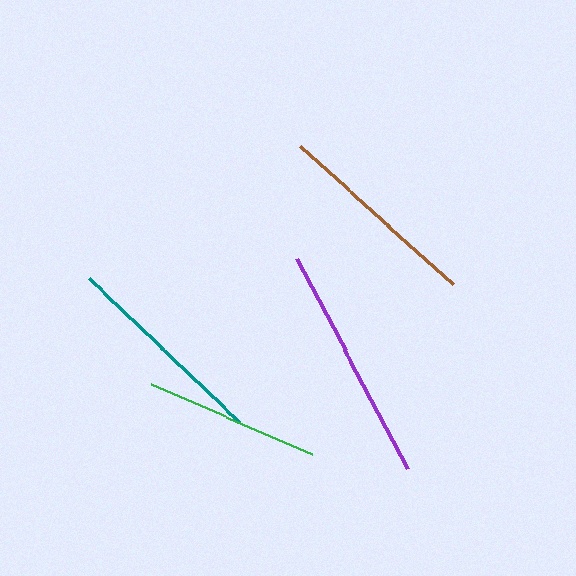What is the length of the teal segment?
The teal segment is approximately 207 pixels long.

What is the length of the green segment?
The green segment is approximately 176 pixels long.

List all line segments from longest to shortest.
From longest to shortest: purple, teal, brown, green.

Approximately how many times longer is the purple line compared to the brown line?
The purple line is approximately 1.1 times the length of the brown line.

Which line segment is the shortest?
The green line is the shortest at approximately 176 pixels.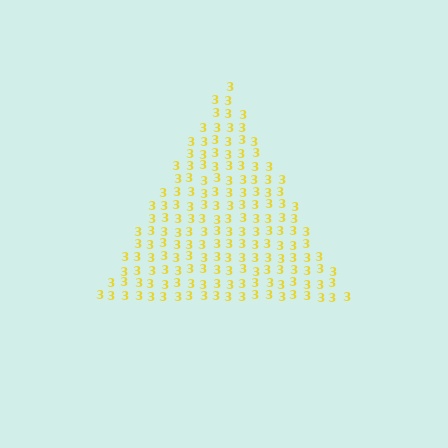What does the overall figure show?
The overall figure shows a triangle.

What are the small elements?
The small elements are digit 3's.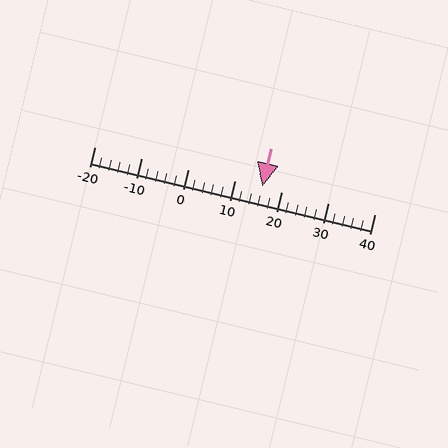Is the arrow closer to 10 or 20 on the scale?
The arrow is closer to 20.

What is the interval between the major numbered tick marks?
The major tick marks are spaced 10 units apart.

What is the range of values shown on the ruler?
The ruler shows values from -20 to 40.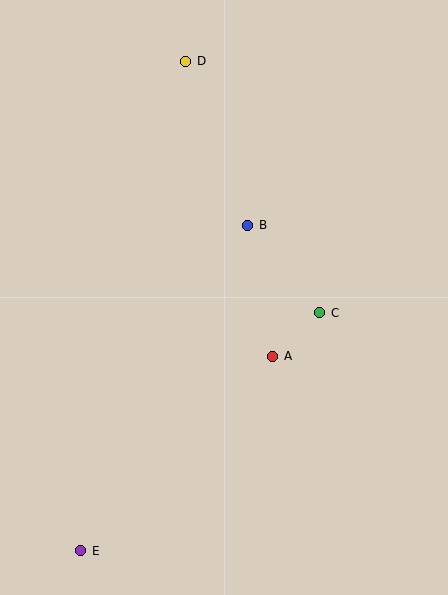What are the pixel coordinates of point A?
Point A is at (273, 356).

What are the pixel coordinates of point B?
Point B is at (248, 225).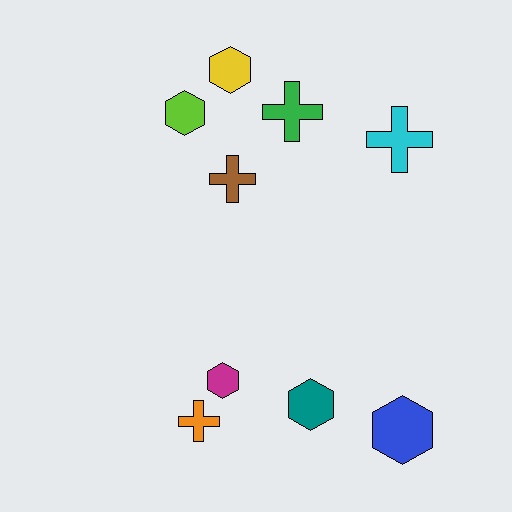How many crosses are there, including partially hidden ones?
There are 4 crosses.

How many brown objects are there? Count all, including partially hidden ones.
There is 1 brown object.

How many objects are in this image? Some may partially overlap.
There are 9 objects.